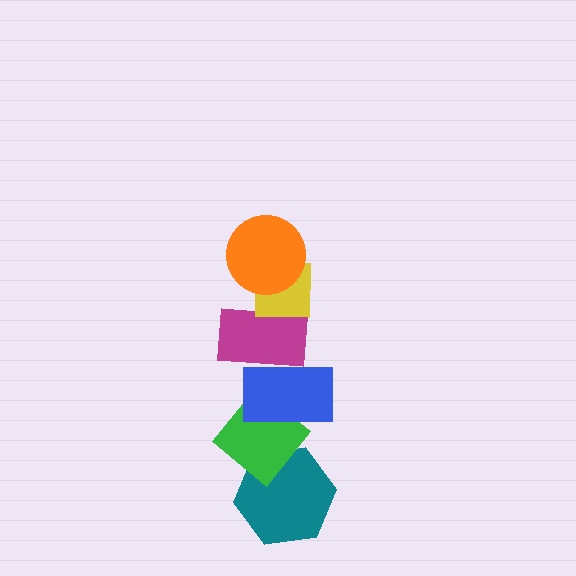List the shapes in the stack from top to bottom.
From top to bottom: the orange circle, the yellow square, the magenta rectangle, the blue rectangle, the green diamond, the teal hexagon.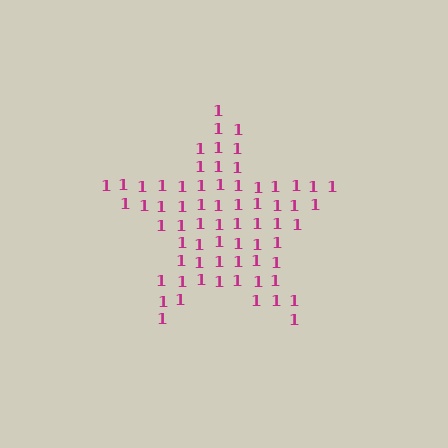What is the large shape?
The large shape is a star.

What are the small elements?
The small elements are digit 1's.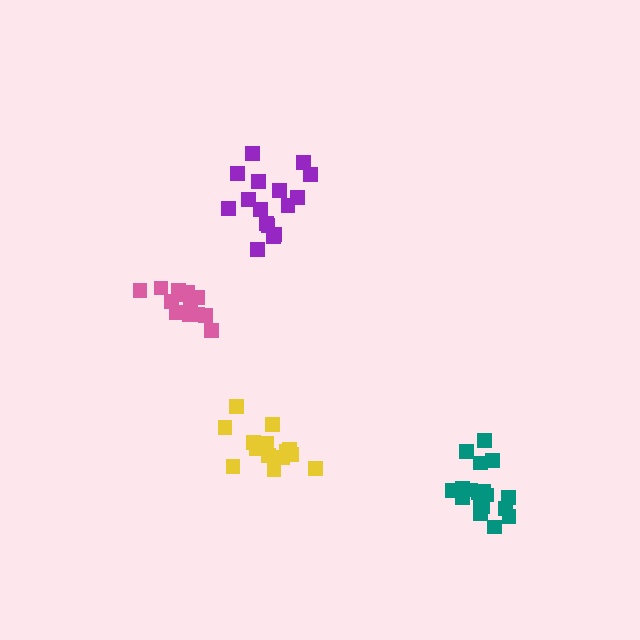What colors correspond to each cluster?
The clusters are colored: teal, yellow, pink, purple.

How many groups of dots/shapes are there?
There are 4 groups.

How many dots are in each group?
Group 1: 18 dots, Group 2: 15 dots, Group 3: 13 dots, Group 4: 16 dots (62 total).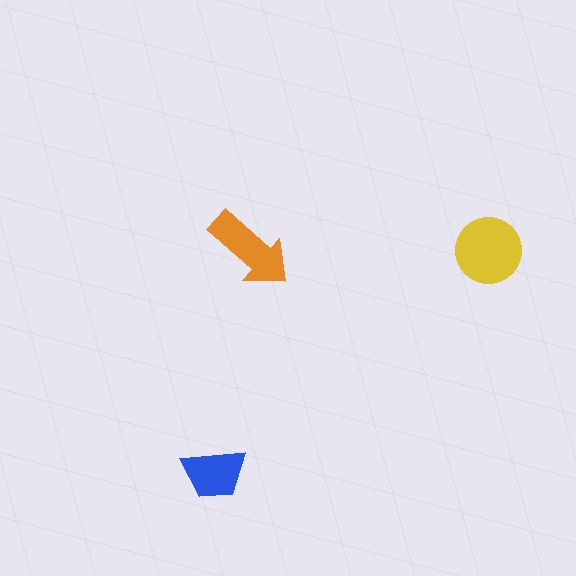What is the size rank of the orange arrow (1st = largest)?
2nd.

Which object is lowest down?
The blue trapezoid is bottommost.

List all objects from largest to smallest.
The yellow circle, the orange arrow, the blue trapezoid.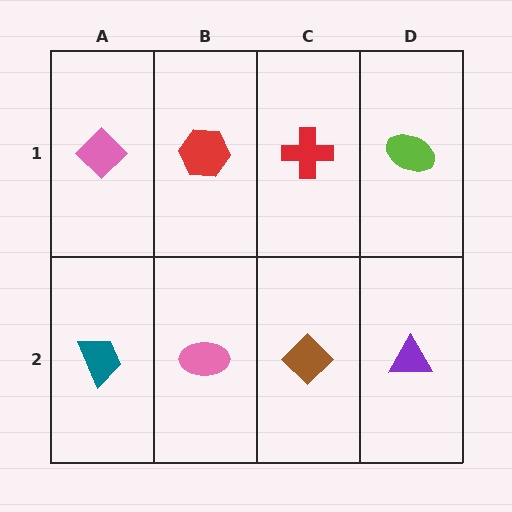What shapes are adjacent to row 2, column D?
A lime ellipse (row 1, column D), a brown diamond (row 2, column C).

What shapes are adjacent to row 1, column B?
A pink ellipse (row 2, column B), a pink diamond (row 1, column A), a red cross (row 1, column C).